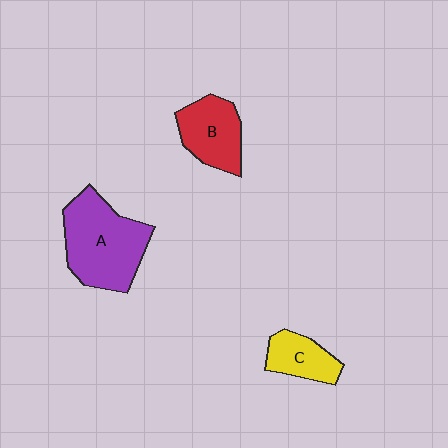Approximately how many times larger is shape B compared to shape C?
Approximately 1.4 times.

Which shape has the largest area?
Shape A (purple).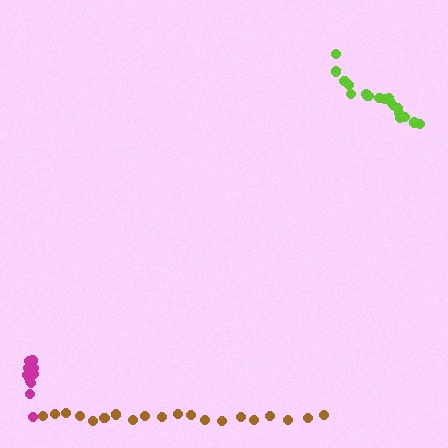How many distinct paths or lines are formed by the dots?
There are 3 distinct paths.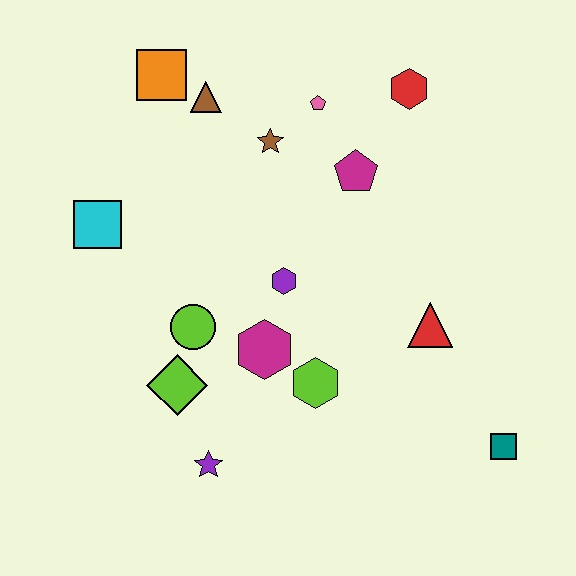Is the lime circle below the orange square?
Yes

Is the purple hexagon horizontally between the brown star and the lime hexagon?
Yes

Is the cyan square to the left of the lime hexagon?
Yes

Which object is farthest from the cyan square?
The teal square is farthest from the cyan square.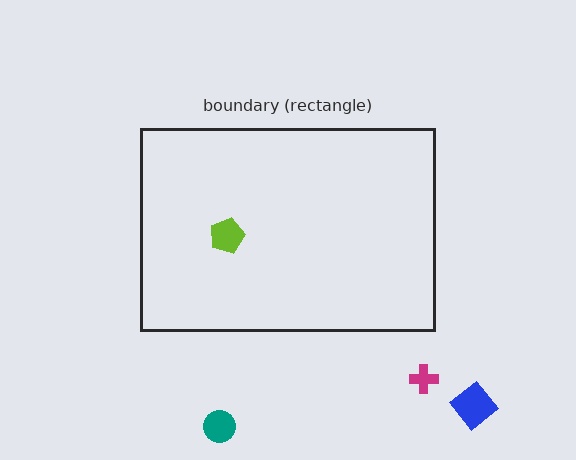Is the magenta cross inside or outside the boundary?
Outside.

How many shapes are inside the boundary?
1 inside, 3 outside.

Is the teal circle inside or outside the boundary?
Outside.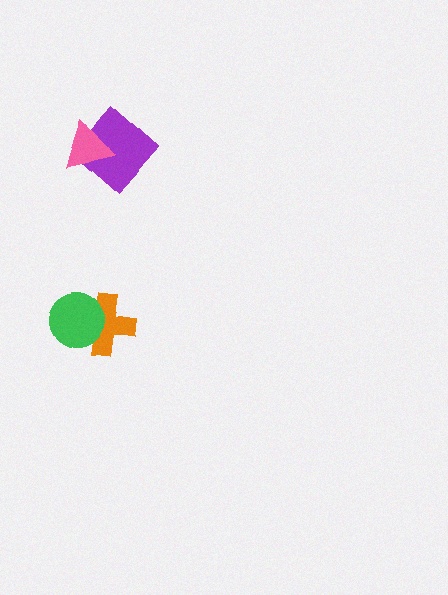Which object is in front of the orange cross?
The green circle is in front of the orange cross.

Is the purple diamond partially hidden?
Yes, it is partially covered by another shape.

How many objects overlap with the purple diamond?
1 object overlaps with the purple diamond.